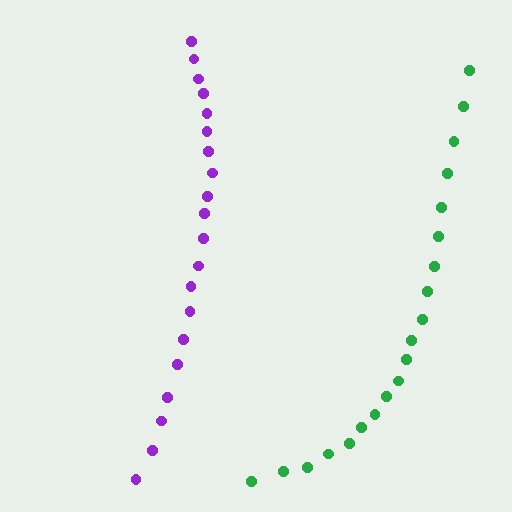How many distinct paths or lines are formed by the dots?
There are 2 distinct paths.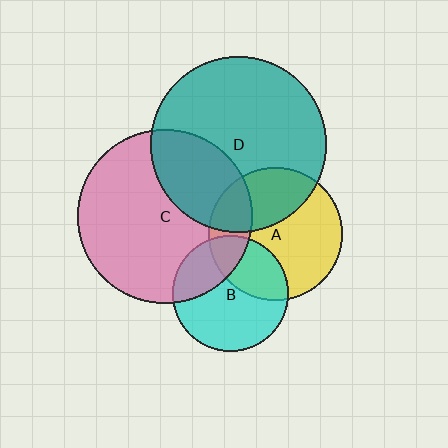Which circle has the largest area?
Circle D (teal).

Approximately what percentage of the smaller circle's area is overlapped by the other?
Approximately 35%.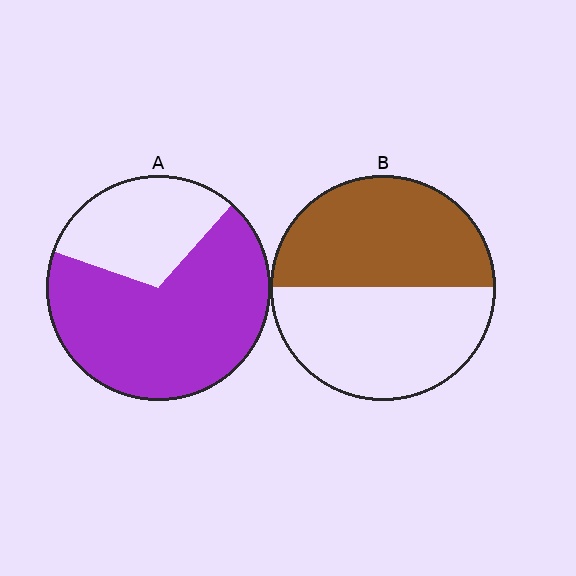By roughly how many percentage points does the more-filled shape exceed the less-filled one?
By roughly 20 percentage points (A over B).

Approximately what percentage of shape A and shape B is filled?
A is approximately 70% and B is approximately 50%.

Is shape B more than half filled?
Roughly half.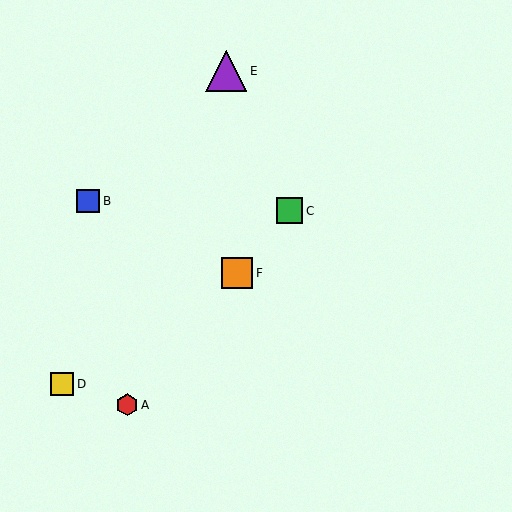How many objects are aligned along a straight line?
3 objects (A, C, F) are aligned along a straight line.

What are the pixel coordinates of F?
Object F is at (237, 273).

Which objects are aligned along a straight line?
Objects A, C, F are aligned along a straight line.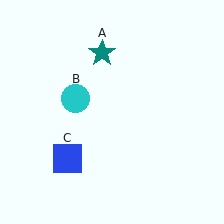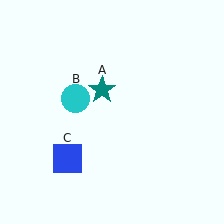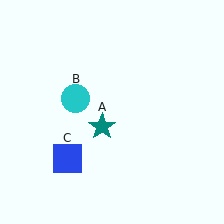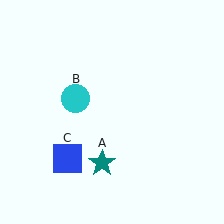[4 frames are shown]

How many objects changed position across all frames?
1 object changed position: teal star (object A).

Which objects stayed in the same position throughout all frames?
Cyan circle (object B) and blue square (object C) remained stationary.